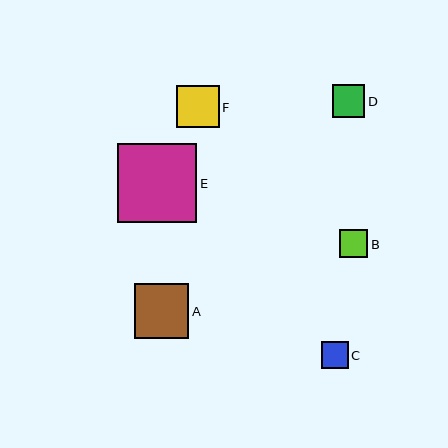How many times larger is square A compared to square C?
Square A is approximately 2.0 times the size of square C.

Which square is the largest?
Square E is the largest with a size of approximately 80 pixels.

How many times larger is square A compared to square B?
Square A is approximately 2.0 times the size of square B.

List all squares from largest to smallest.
From largest to smallest: E, A, F, D, B, C.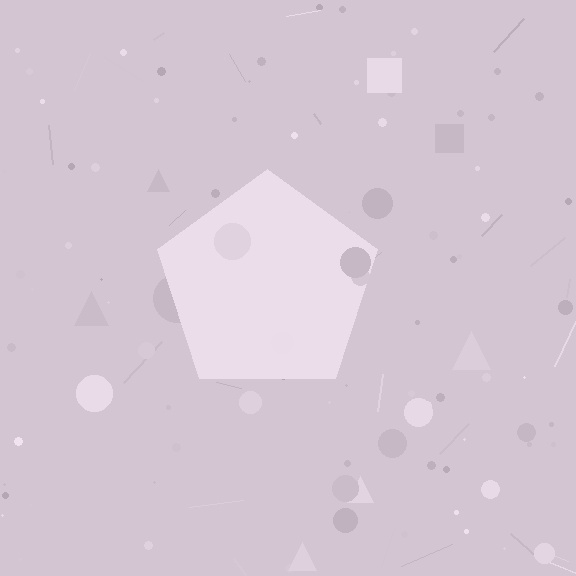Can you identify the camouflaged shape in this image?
The camouflaged shape is a pentagon.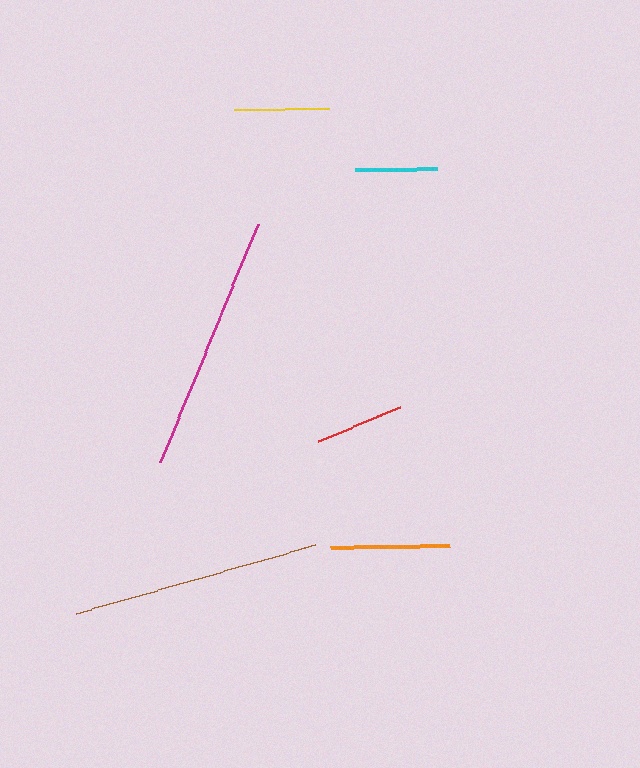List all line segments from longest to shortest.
From longest to shortest: magenta, brown, orange, yellow, red, cyan.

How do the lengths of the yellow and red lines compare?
The yellow and red lines are approximately the same length.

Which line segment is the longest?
The magenta line is the longest at approximately 257 pixels.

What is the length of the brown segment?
The brown segment is approximately 249 pixels long.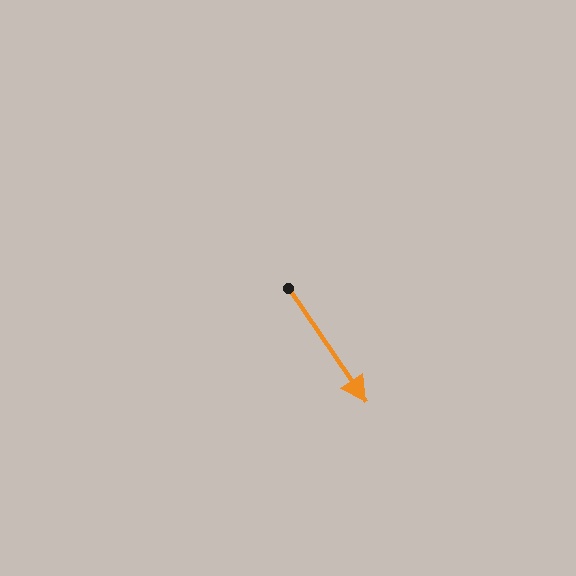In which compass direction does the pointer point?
Southeast.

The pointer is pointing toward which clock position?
Roughly 5 o'clock.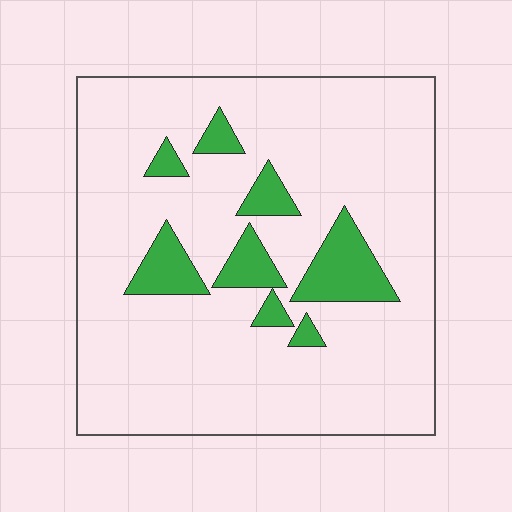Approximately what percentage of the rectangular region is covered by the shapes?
Approximately 15%.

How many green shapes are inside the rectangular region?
8.